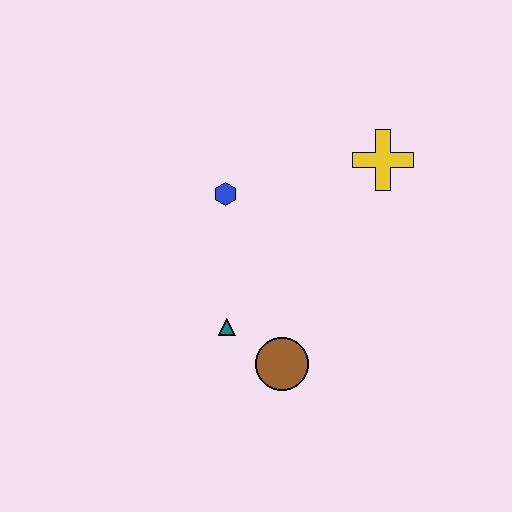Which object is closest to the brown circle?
The teal triangle is closest to the brown circle.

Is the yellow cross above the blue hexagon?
Yes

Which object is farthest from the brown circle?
The yellow cross is farthest from the brown circle.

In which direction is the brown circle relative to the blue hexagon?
The brown circle is below the blue hexagon.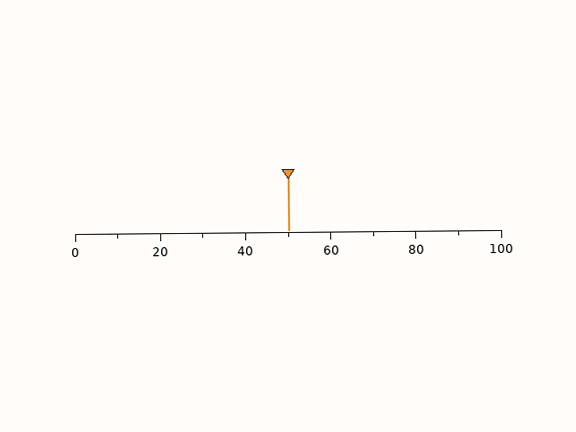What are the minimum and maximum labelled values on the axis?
The axis runs from 0 to 100.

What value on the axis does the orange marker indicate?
The marker indicates approximately 50.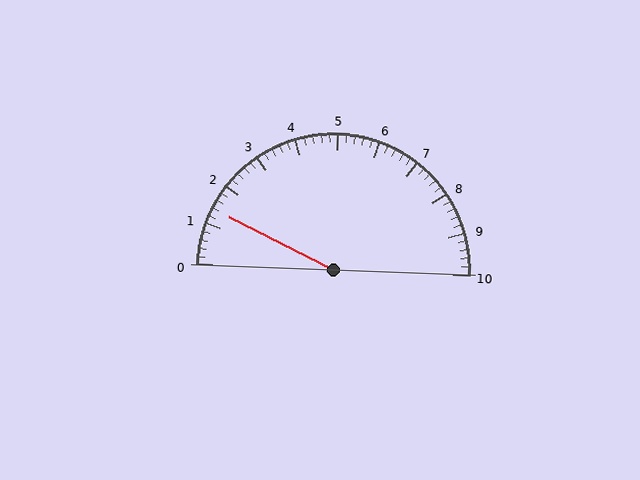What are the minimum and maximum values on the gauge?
The gauge ranges from 0 to 10.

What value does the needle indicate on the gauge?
The needle indicates approximately 1.4.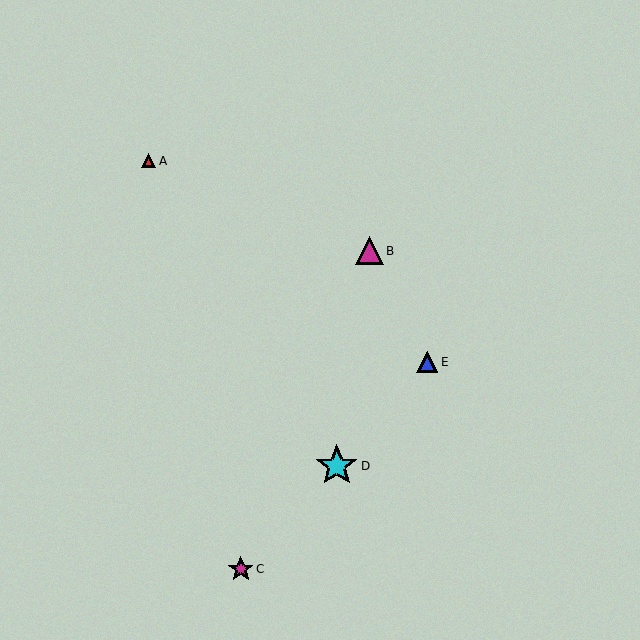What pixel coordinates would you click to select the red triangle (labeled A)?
Click at (149, 161) to select the red triangle A.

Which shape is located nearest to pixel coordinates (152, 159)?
The red triangle (labeled A) at (149, 161) is nearest to that location.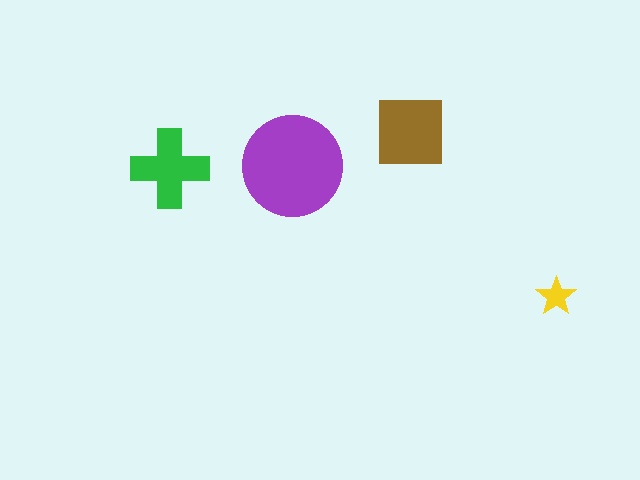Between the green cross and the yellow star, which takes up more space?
The green cross.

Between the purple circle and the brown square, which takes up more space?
The purple circle.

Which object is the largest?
The purple circle.